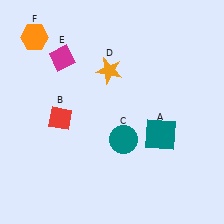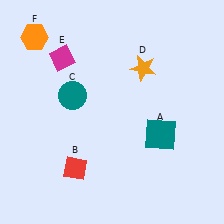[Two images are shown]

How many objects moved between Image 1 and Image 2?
3 objects moved between the two images.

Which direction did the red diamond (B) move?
The red diamond (B) moved down.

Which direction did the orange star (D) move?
The orange star (D) moved right.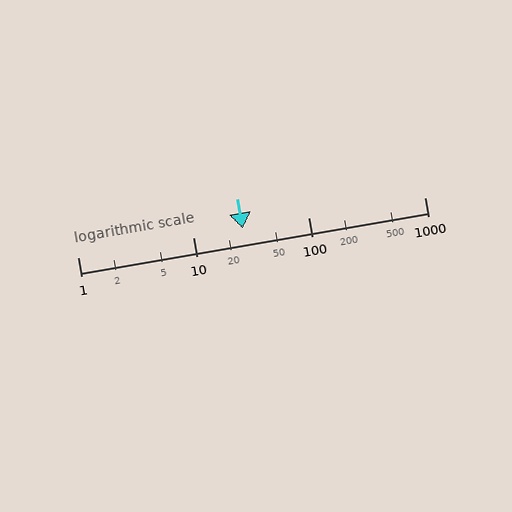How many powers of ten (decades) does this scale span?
The scale spans 3 decades, from 1 to 1000.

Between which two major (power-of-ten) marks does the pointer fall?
The pointer is between 10 and 100.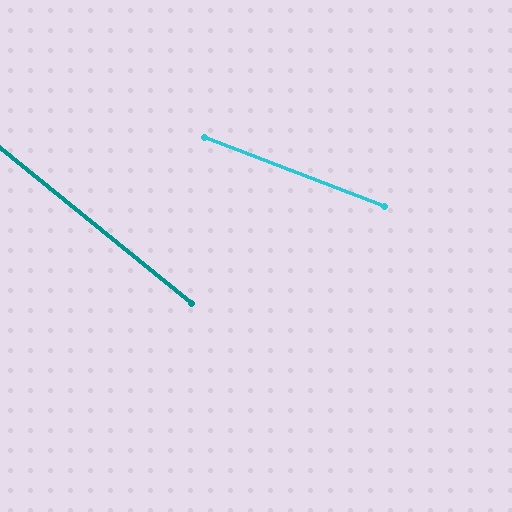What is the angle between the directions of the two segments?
Approximately 18 degrees.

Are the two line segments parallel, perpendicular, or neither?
Neither parallel nor perpendicular — they differ by about 18°.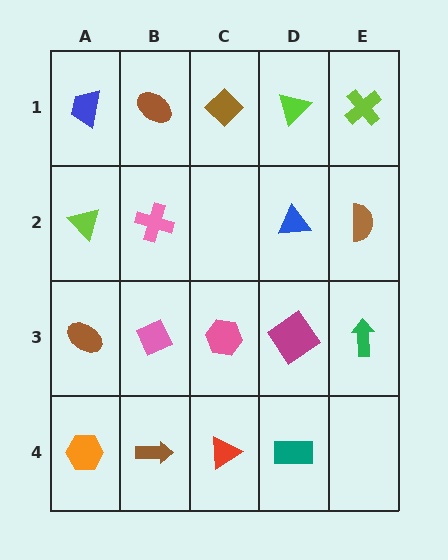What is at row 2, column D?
A blue triangle.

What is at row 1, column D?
A lime triangle.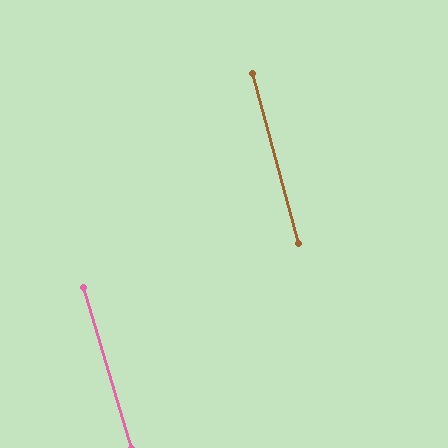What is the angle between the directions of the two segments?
Approximately 1 degree.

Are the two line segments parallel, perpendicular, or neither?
Parallel — their directions differ by only 1.2°.